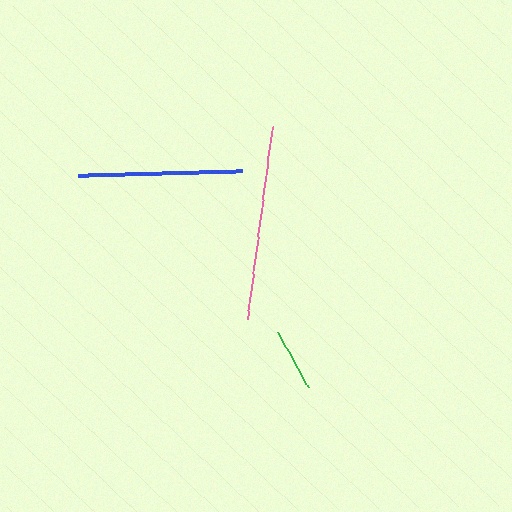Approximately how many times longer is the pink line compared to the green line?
The pink line is approximately 3.1 times the length of the green line.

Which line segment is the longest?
The pink line is the longest at approximately 194 pixels.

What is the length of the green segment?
The green segment is approximately 63 pixels long.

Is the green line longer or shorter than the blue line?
The blue line is longer than the green line.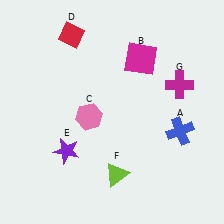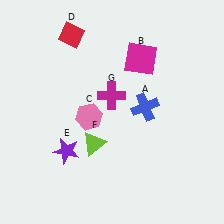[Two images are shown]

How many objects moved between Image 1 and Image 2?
3 objects moved between the two images.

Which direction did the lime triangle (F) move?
The lime triangle (F) moved up.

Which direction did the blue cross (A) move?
The blue cross (A) moved left.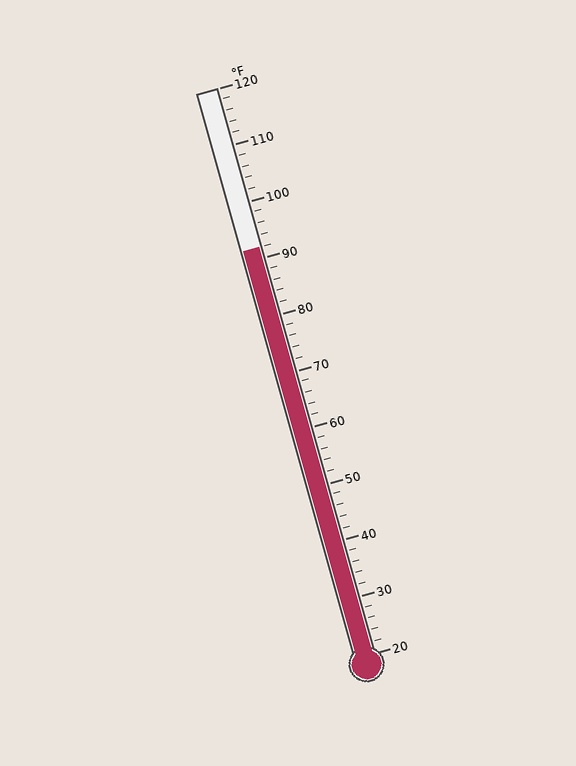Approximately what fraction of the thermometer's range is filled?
The thermometer is filled to approximately 70% of its range.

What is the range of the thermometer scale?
The thermometer scale ranges from 20°F to 120°F.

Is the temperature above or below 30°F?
The temperature is above 30°F.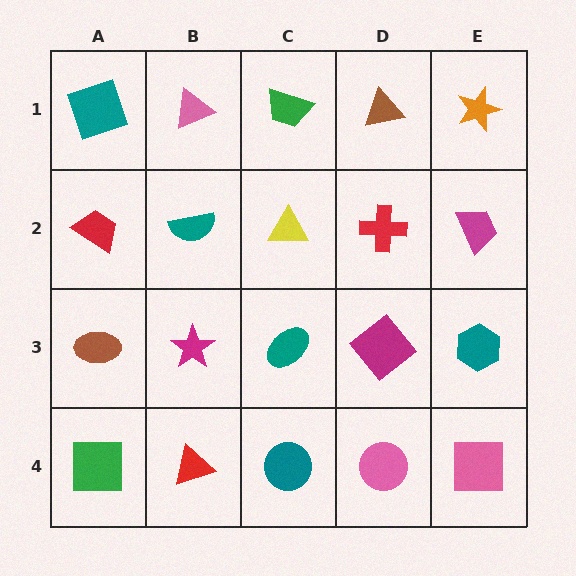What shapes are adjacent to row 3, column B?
A teal semicircle (row 2, column B), a red triangle (row 4, column B), a brown ellipse (row 3, column A), a teal ellipse (row 3, column C).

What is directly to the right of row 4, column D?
A pink square.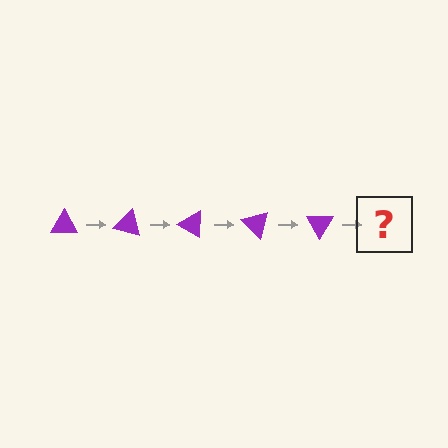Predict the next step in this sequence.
The next step is a purple triangle rotated 75 degrees.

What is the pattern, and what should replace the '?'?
The pattern is that the triangle rotates 15 degrees each step. The '?' should be a purple triangle rotated 75 degrees.